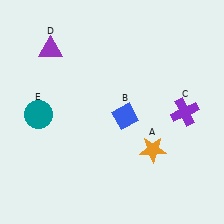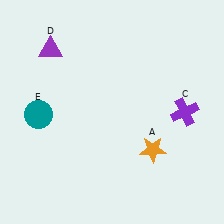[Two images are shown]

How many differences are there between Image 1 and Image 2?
There is 1 difference between the two images.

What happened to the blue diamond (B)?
The blue diamond (B) was removed in Image 2. It was in the bottom-right area of Image 1.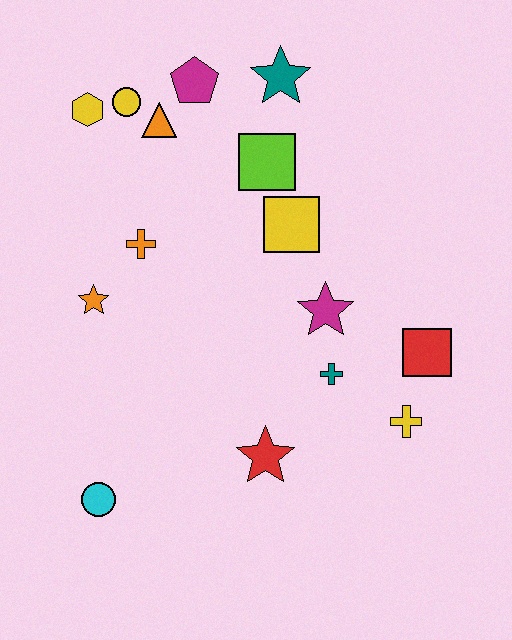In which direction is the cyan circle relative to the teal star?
The cyan circle is below the teal star.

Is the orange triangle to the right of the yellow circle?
Yes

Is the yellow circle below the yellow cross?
No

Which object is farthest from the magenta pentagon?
The cyan circle is farthest from the magenta pentagon.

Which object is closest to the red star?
The teal cross is closest to the red star.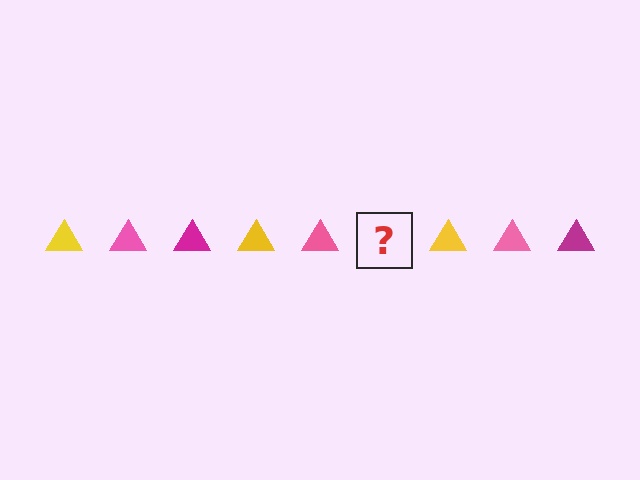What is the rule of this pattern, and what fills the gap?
The rule is that the pattern cycles through yellow, pink, magenta triangles. The gap should be filled with a magenta triangle.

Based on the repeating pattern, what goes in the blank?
The blank should be a magenta triangle.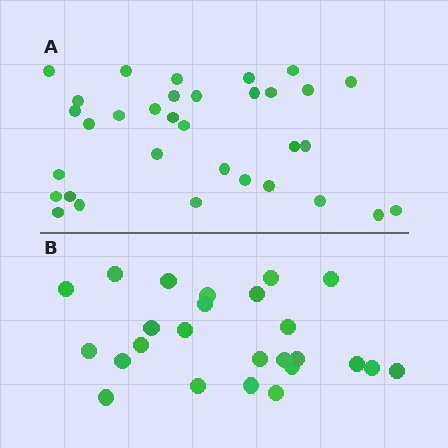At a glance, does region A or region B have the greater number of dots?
Region A (the top region) has more dots.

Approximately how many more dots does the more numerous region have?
Region A has roughly 8 or so more dots than region B.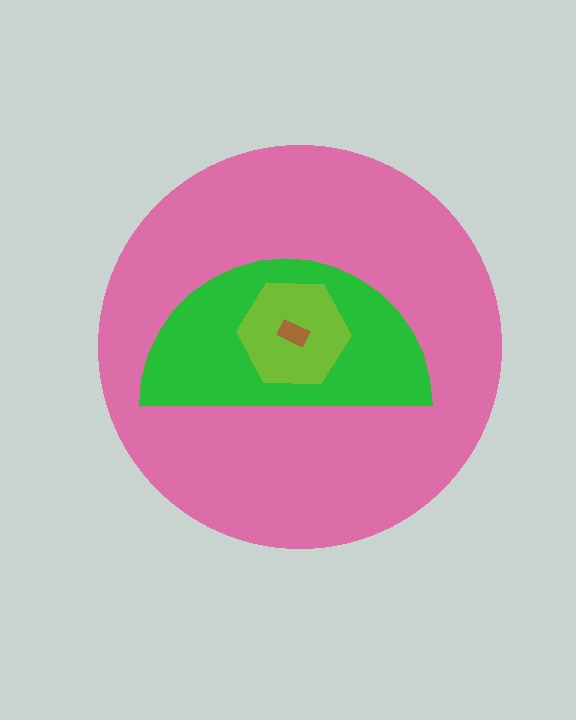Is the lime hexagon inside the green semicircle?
Yes.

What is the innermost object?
The brown rectangle.